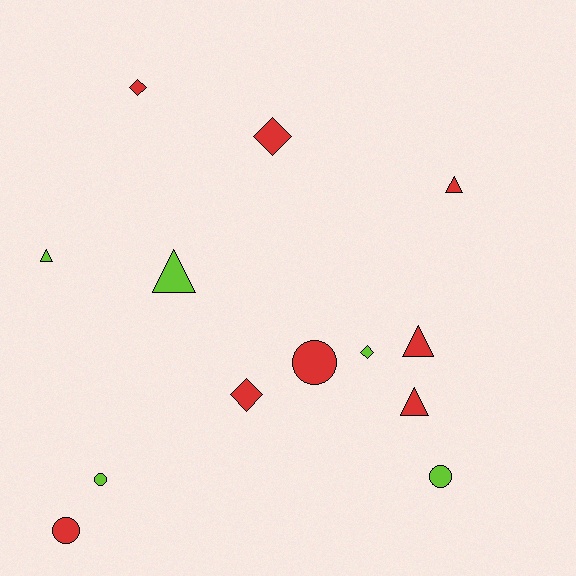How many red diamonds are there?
There are 3 red diamonds.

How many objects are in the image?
There are 13 objects.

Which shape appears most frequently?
Triangle, with 5 objects.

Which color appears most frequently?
Red, with 8 objects.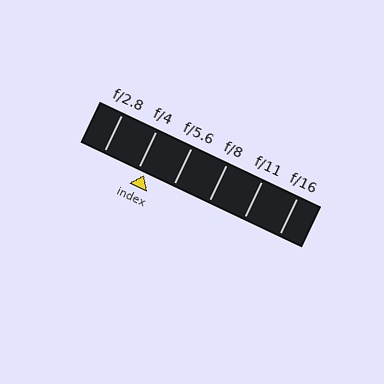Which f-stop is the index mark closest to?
The index mark is closest to f/4.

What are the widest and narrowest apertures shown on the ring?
The widest aperture shown is f/2.8 and the narrowest is f/16.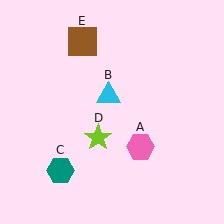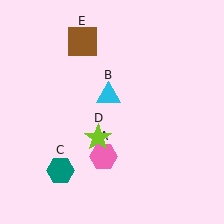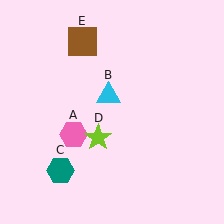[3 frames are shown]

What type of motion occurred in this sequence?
The pink hexagon (object A) rotated clockwise around the center of the scene.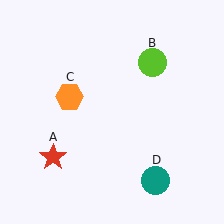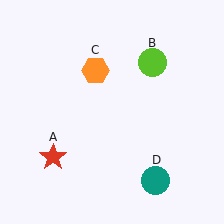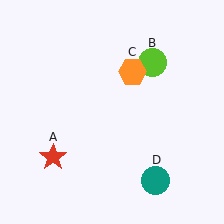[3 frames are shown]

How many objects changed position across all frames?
1 object changed position: orange hexagon (object C).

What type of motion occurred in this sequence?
The orange hexagon (object C) rotated clockwise around the center of the scene.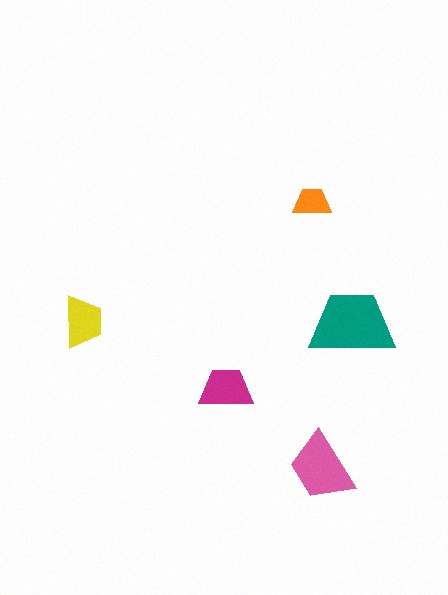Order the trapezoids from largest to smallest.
the teal one, the pink one, the magenta one, the yellow one, the orange one.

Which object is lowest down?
The pink trapezoid is bottommost.